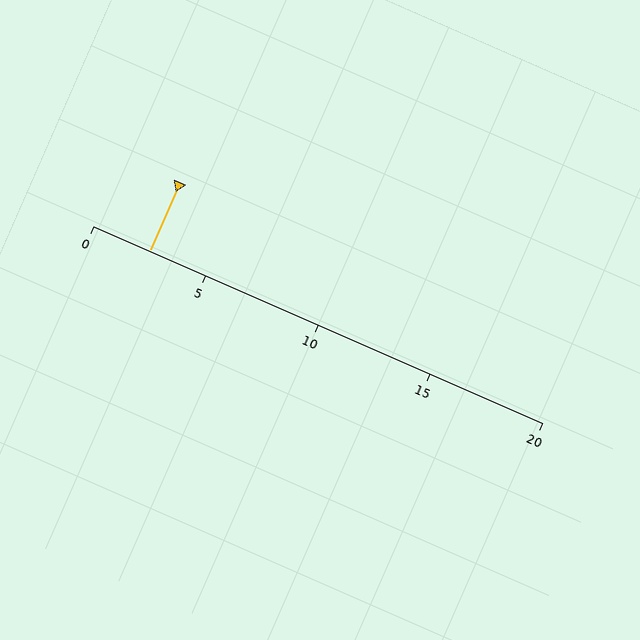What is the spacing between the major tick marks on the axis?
The major ticks are spaced 5 apart.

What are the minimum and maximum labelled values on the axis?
The axis runs from 0 to 20.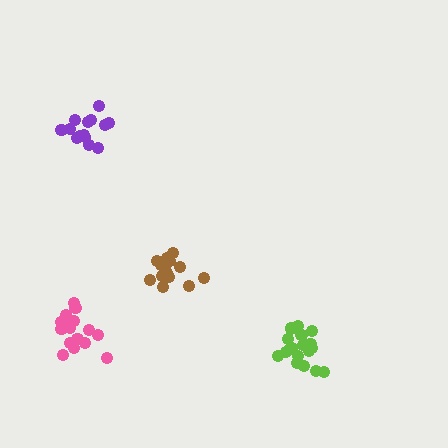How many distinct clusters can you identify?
There are 4 distinct clusters.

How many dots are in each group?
Group 1: 19 dots, Group 2: 18 dots, Group 3: 14 dots, Group 4: 14 dots (65 total).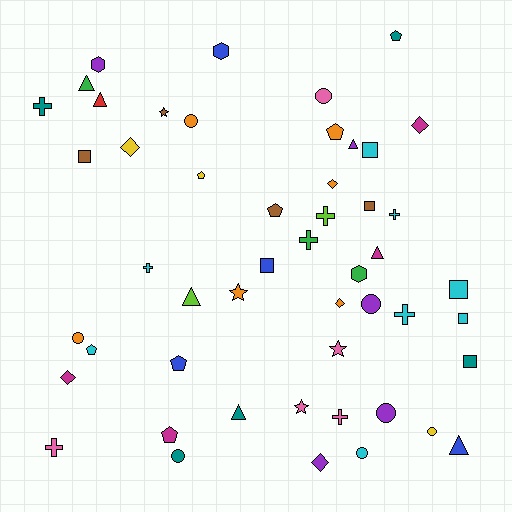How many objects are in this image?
There are 50 objects.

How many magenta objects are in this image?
There are 4 magenta objects.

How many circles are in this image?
There are 8 circles.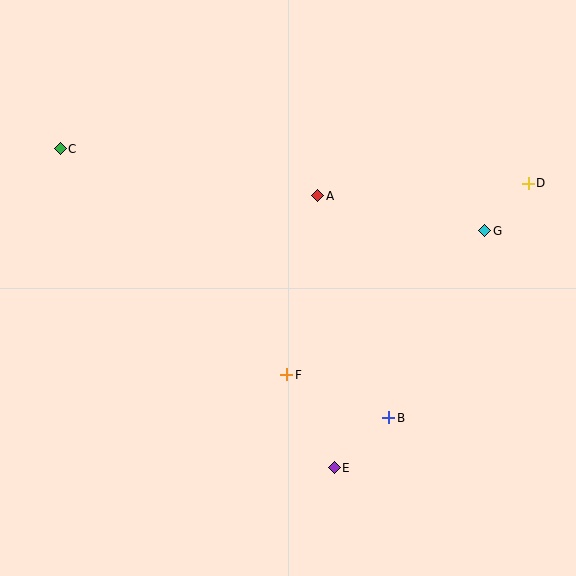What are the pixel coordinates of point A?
Point A is at (318, 196).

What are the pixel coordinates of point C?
Point C is at (60, 149).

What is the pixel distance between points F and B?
The distance between F and B is 111 pixels.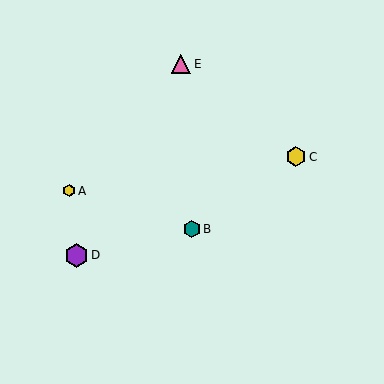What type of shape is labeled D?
Shape D is a purple hexagon.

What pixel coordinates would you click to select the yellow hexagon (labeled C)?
Click at (296, 157) to select the yellow hexagon C.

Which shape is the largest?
The purple hexagon (labeled D) is the largest.